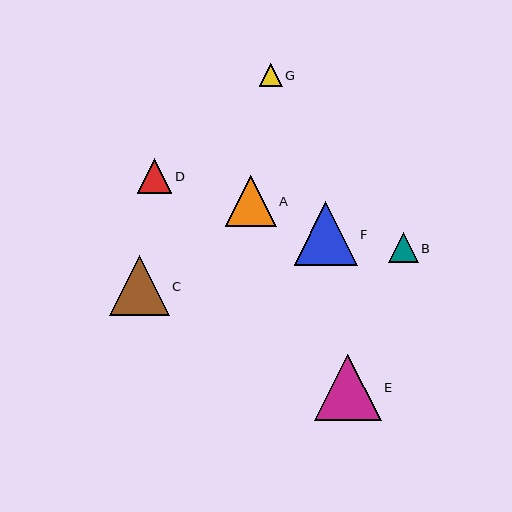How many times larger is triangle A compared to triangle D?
Triangle A is approximately 1.5 times the size of triangle D.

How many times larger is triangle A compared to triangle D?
Triangle A is approximately 1.5 times the size of triangle D.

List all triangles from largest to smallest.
From largest to smallest: E, F, C, A, D, B, G.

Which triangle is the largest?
Triangle E is the largest with a size of approximately 66 pixels.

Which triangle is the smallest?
Triangle G is the smallest with a size of approximately 23 pixels.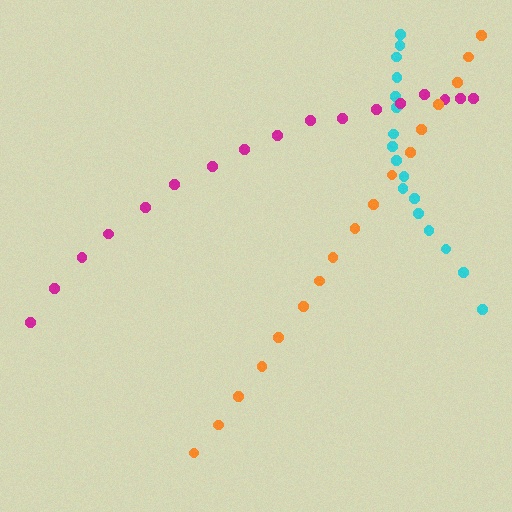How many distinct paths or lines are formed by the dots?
There are 3 distinct paths.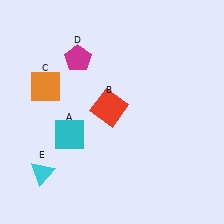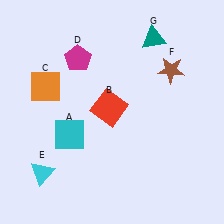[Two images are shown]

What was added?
A brown star (F), a teal triangle (G) were added in Image 2.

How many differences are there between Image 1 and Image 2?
There are 2 differences between the two images.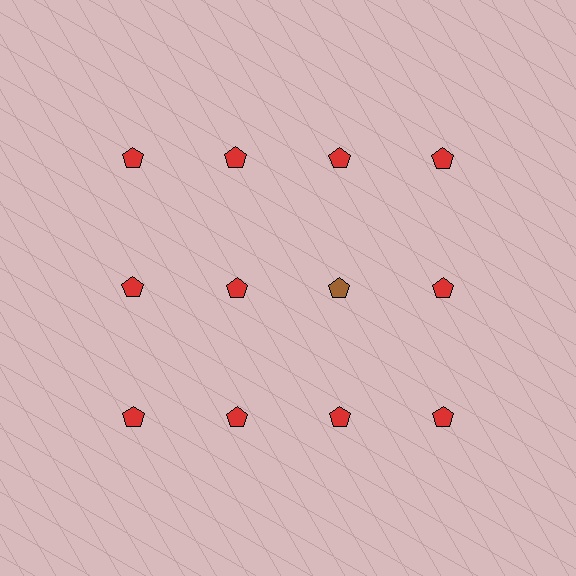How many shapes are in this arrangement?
There are 12 shapes arranged in a grid pattern.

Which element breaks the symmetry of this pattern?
The brown pentagon in the second row, center column breaks the symmetry. All other shapes are red pentagons.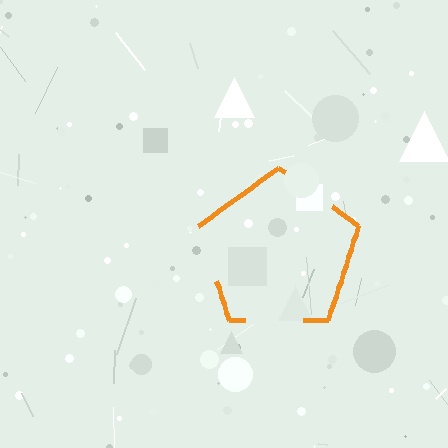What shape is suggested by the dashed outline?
The dashed outline suggests a pentagon.